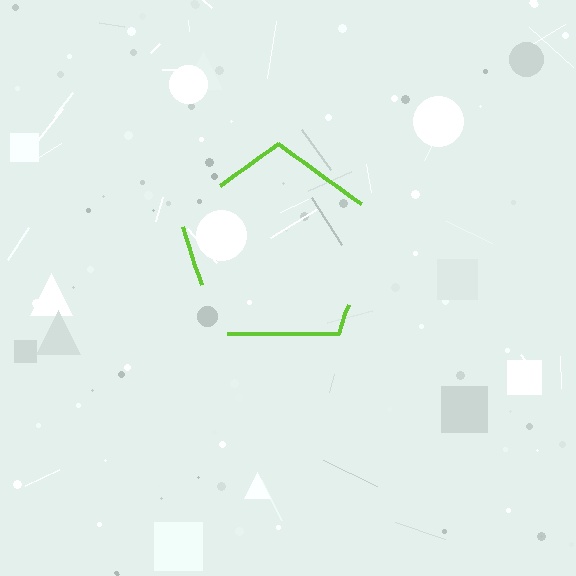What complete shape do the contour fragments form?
The contour fragments form a pentagon.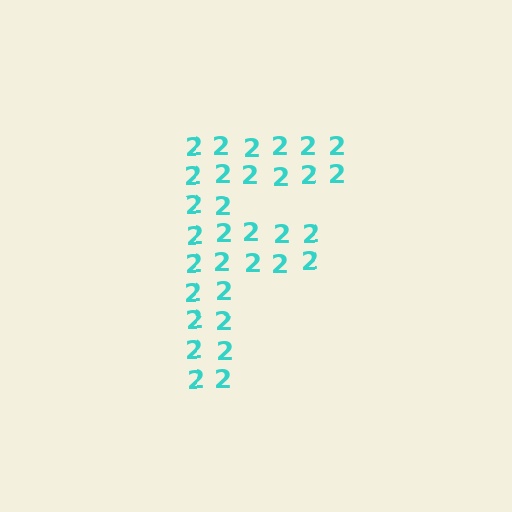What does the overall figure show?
The overall figure shows the letter F.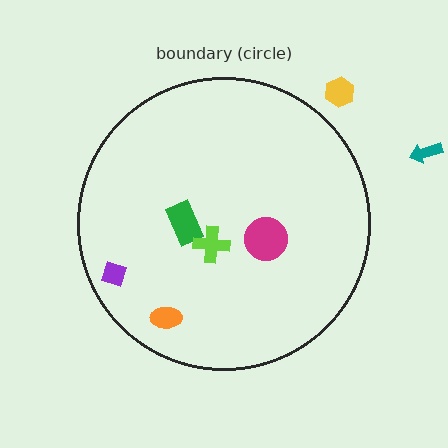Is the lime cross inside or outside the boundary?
Inside.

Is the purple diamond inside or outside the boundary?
Inside.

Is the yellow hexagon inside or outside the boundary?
Outside.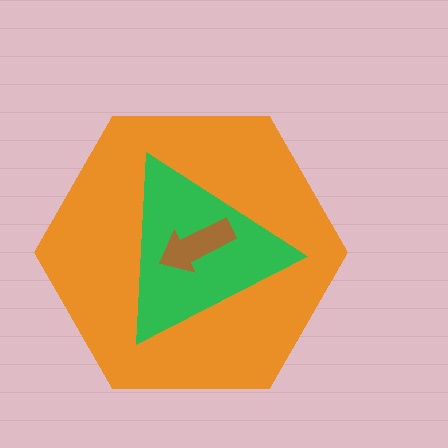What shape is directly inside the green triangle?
The brown arrow.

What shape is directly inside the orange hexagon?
The green triangle.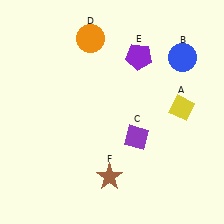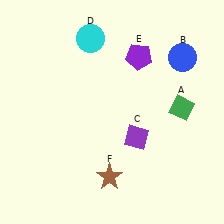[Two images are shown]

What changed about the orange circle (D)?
In Image 1, D is orange. In Image 2, it changed to cyan.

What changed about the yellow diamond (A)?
In Image 1, A is yellow. In Image 2, it changed to green.